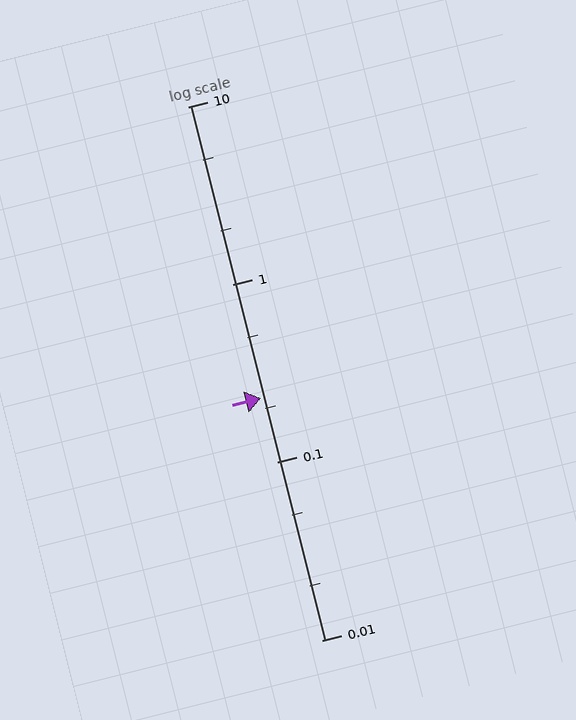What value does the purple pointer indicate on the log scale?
The pointer indicates approximately 0.23.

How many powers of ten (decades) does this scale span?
The scale spans 3 decades, from 0.01 to 10.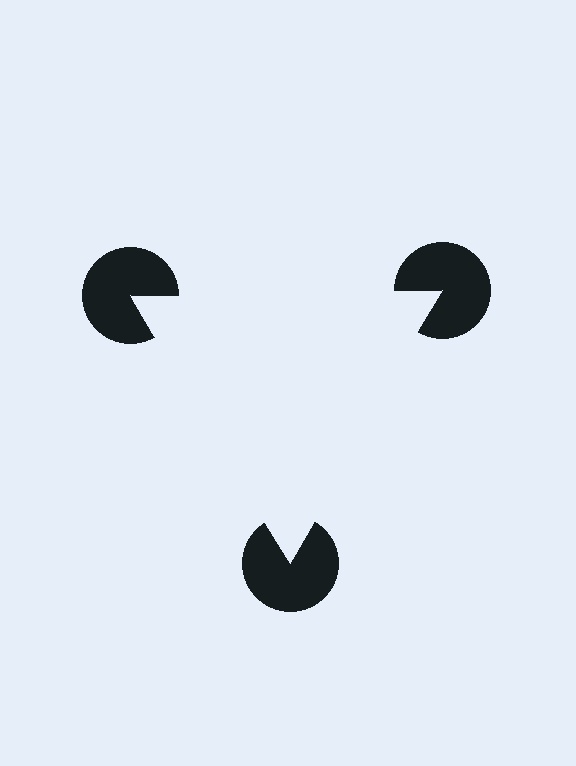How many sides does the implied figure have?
3 sides.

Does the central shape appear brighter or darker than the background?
It typically appears slightly brighter than the background, even though no actual brightness change is drawn.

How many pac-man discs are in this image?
There are 3 — one at each vertex of the illusory triangle.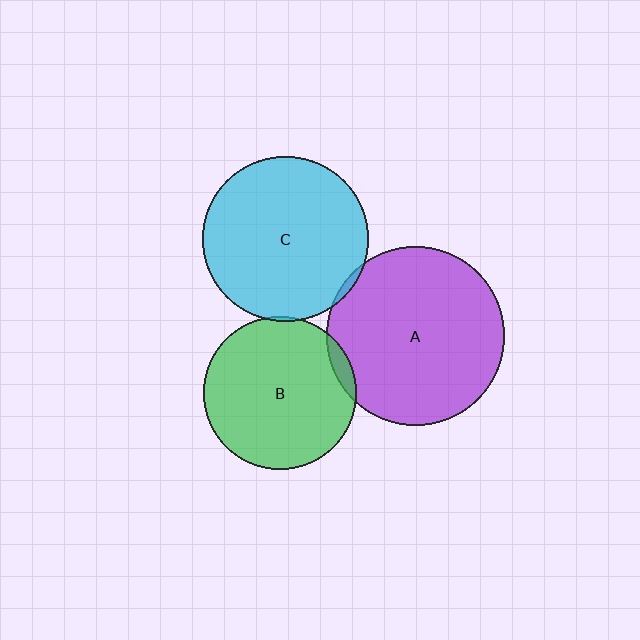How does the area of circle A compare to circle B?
Approximately 1.4 times.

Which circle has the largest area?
Circle A (purple).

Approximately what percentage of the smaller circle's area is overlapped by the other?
Approximately 5%.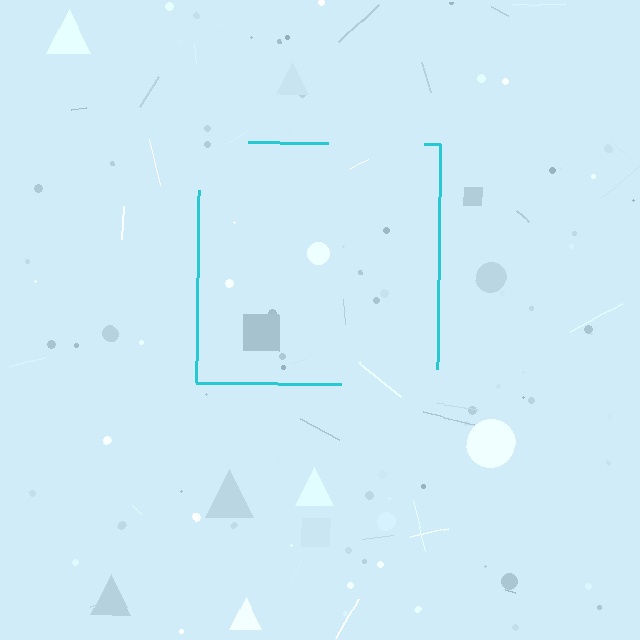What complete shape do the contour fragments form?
The contour fragments form a square.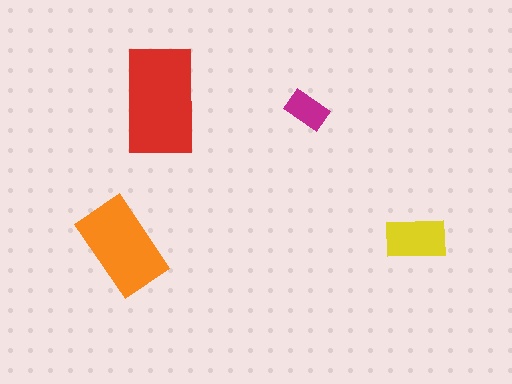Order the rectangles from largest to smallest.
the red one, the orange one, the yellow one, the magenta one.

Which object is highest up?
The red rectangle is topmost.